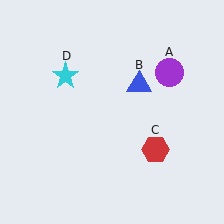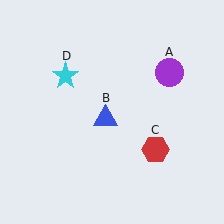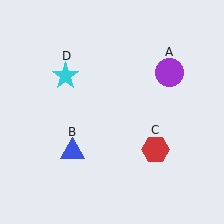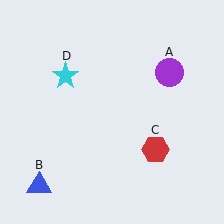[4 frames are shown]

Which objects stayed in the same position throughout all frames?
Purple circle (object A) and red hexagon (object C) and cyan star (object D) remained stationary.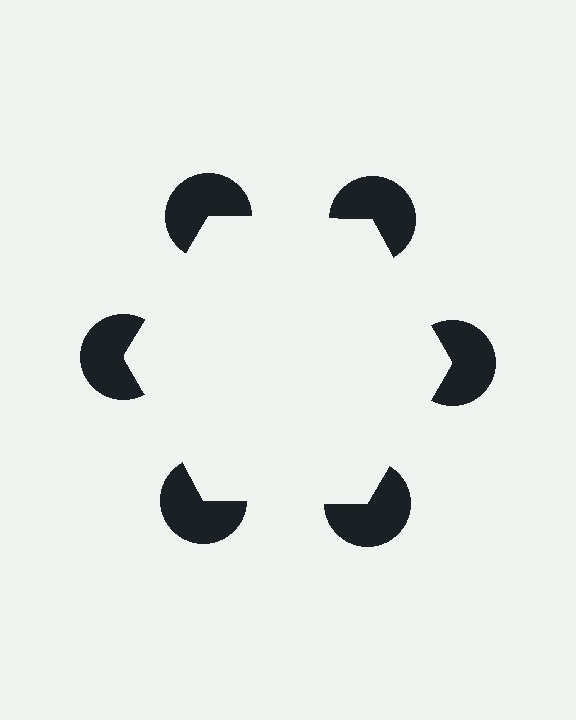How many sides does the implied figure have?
6 sides.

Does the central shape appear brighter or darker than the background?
It typically appears slightly brighter than the background, even though no actual brightness change is drawn.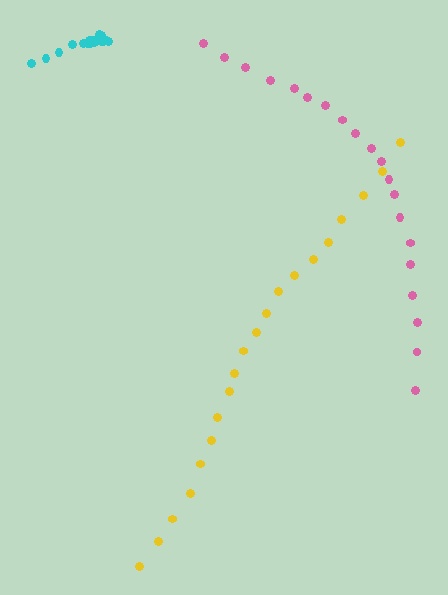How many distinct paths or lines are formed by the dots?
There are 3 distinct paths.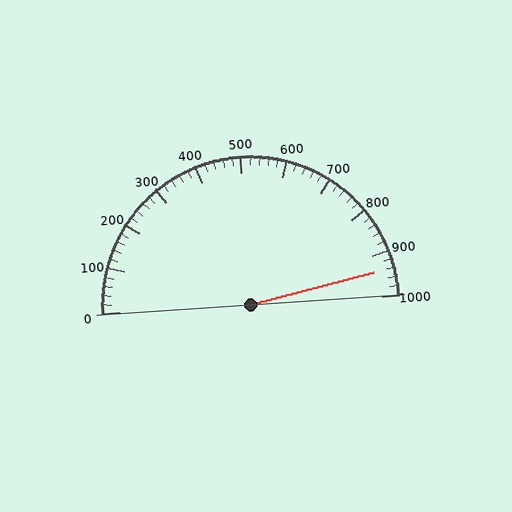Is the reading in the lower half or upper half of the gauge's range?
The reading is in the upper half of the range (0 to 1000).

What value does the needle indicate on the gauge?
The needle indicates approximately 940.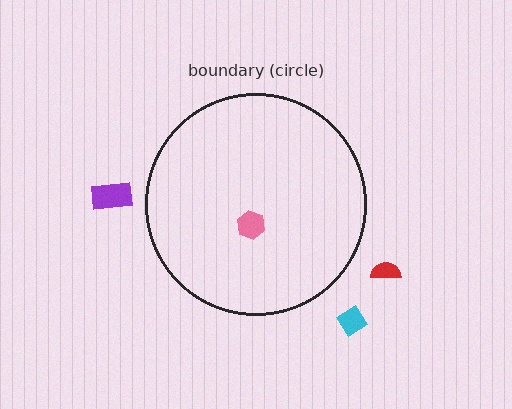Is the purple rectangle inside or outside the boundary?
Outside.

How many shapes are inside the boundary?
1 inside, 3 outside.